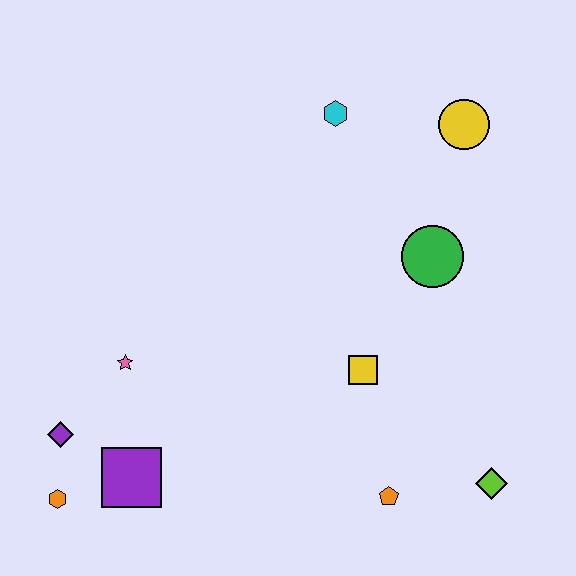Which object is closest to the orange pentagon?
The lime diamond is closest to the orange pentagon.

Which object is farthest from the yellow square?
The orange hexagon is farthest from the yellow square.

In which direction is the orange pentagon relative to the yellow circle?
The orange pentagon is below the yellow circle.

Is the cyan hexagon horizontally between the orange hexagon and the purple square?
No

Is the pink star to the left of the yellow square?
Yes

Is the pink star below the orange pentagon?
No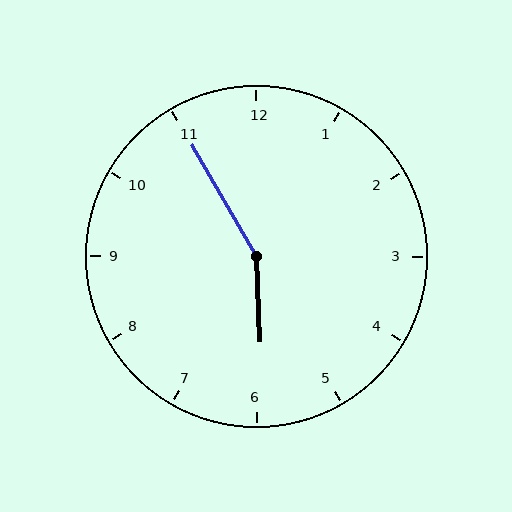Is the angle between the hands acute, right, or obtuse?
It is obtuse.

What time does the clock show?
5:55.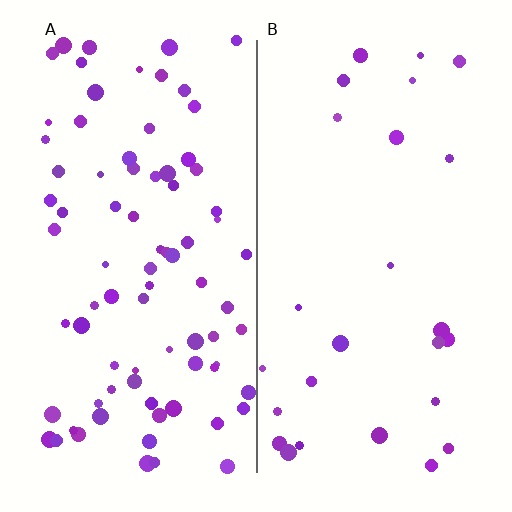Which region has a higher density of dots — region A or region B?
A (the left).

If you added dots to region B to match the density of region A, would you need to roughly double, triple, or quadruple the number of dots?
Approximately triple.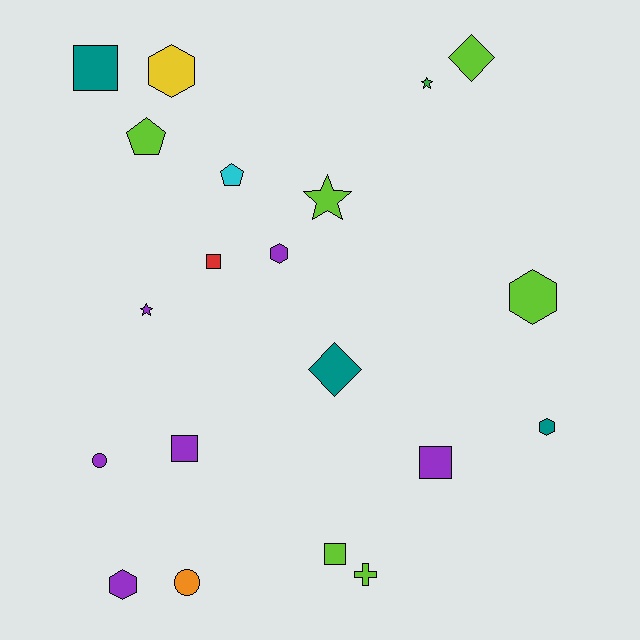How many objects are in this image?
There are 20 objects.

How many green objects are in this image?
There is 1 green object.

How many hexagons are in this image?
There are 5 hexagons.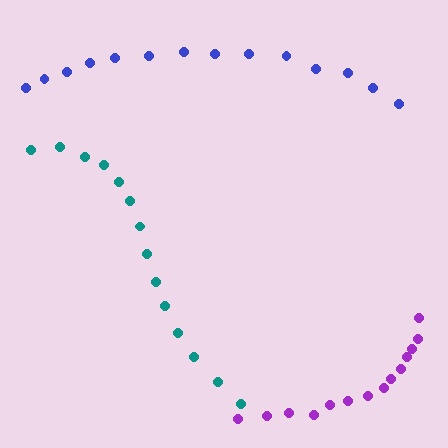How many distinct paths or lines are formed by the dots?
There are 3 distinct paths.